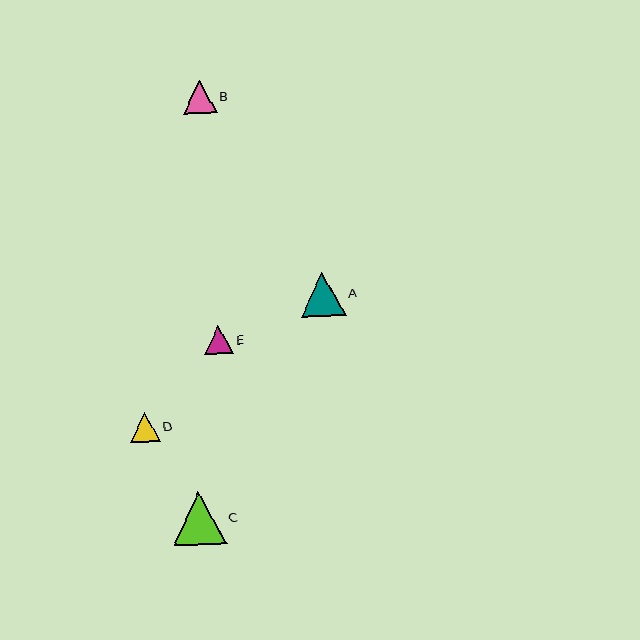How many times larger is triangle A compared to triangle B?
Triangle A is approximately 1.3 times the size of triangle B.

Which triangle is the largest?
Triangle C is the largest with a size of approximately 53 pixels.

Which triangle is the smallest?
Triangle E is the smallest with a size of approximately 29 pixels.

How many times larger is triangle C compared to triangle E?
Triangle C is approximately 1.9 times the size of triangle E.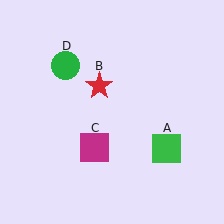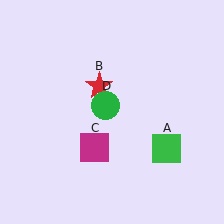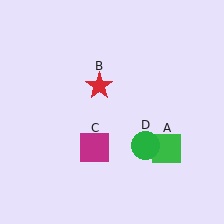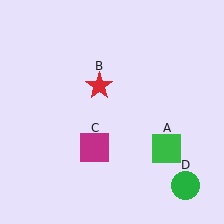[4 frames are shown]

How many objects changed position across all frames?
1 object changed position: green circle (object D).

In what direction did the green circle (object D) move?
The green circle (object D) moved down and to the right.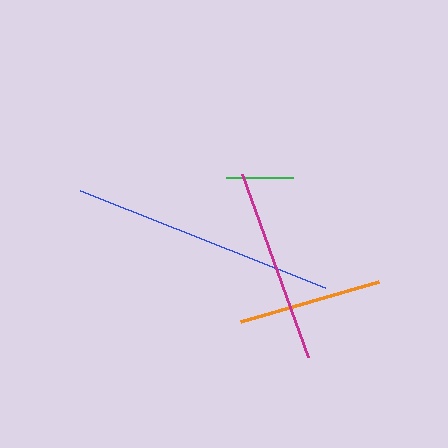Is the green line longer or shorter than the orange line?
The orange line is longer than the green line.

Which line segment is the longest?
The blue line is the longest at approximately 263 pixels.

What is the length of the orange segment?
The orange segment is approximately 143 pixels long.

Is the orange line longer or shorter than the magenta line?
The magenta line is longer than the orange line.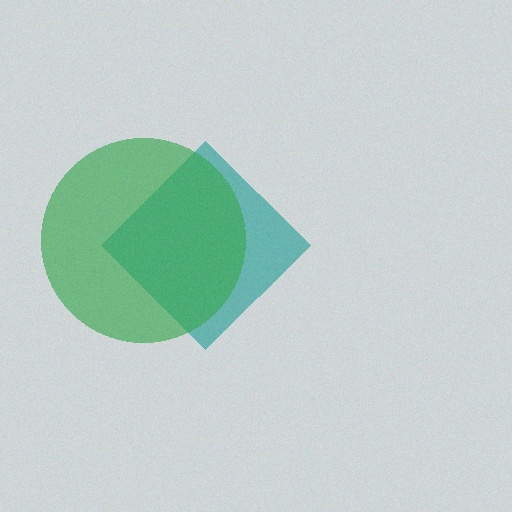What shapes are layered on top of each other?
The layered shapes are: a teal diamond, a green circle.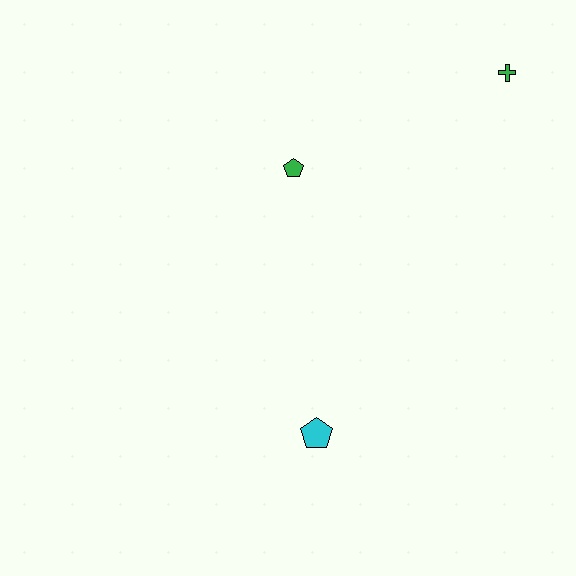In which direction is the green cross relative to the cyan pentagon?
The green cross is above the cyan pentagon.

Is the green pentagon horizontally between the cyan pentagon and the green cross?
No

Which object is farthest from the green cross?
The cyan pentagon is farthest from the green cross.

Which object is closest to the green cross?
The green pentagon is closest to the green cross.